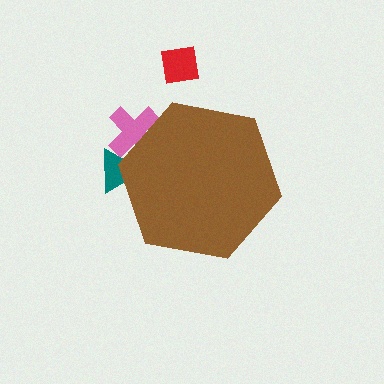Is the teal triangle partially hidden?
Yes, the teal triangle is partially hidden behind the brown hexagon.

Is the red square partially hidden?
No, the red square is fully visible.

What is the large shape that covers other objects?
A brown hexagon.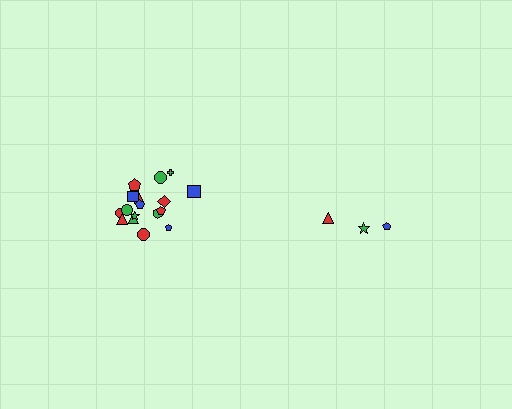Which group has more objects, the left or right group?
The left group.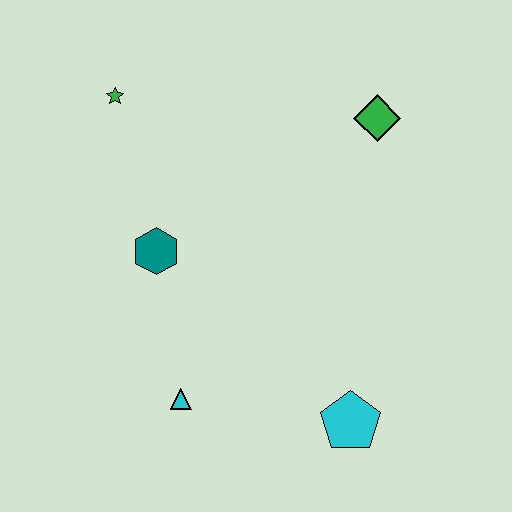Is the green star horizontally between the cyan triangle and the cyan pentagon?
No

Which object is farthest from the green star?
The cyan pentagon is farthest from the green star.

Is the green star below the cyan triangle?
No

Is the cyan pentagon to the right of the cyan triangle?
Yes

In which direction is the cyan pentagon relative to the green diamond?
The cyan pentagon is below the green diamond.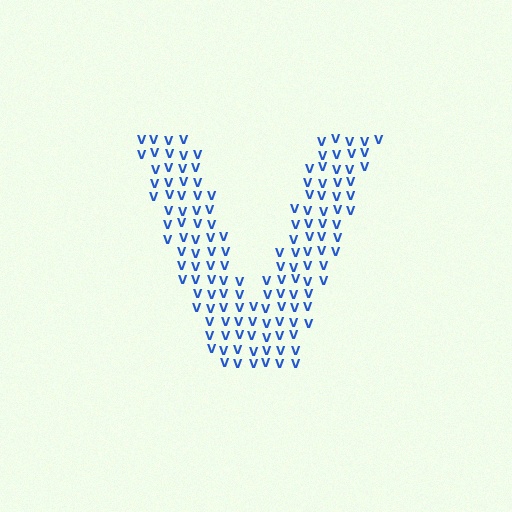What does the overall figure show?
The overall figure shows the letter V.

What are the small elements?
The small elements are letter V's.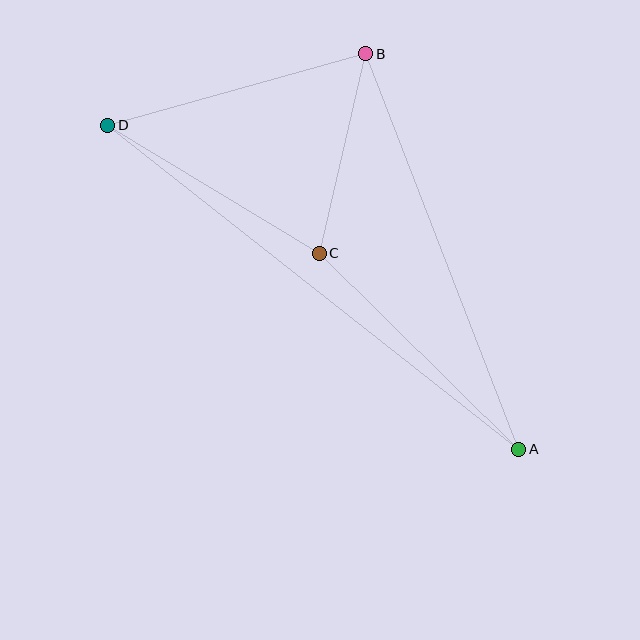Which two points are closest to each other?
Points B and C are closest to each other.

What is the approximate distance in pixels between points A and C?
The distance between A and C is approximately 280 pixels.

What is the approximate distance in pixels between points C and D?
The distance between C and D is approximately 247 pixels.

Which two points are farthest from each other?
Points A and D are farthest from each other.